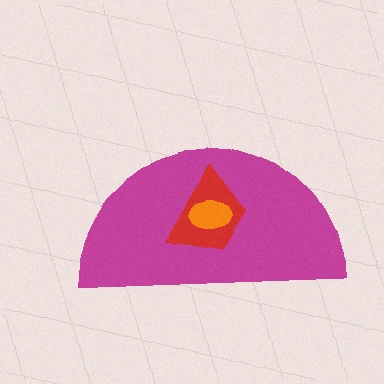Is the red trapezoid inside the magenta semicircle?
Yes.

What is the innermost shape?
The orange ellipse.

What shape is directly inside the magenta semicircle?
The red trapezoid.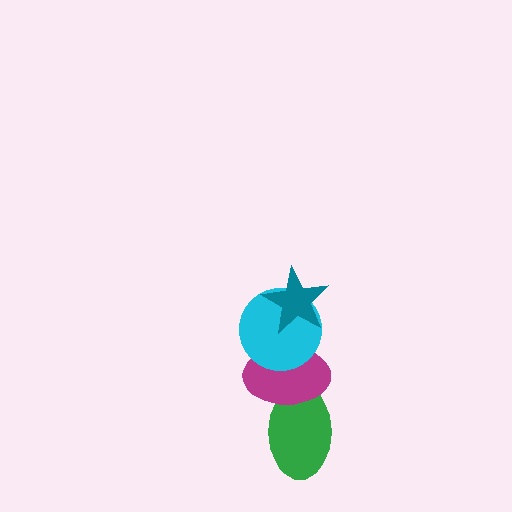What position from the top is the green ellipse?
The green ellipse is 4th from the top.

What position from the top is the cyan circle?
The cyan circle is 2nd from the top.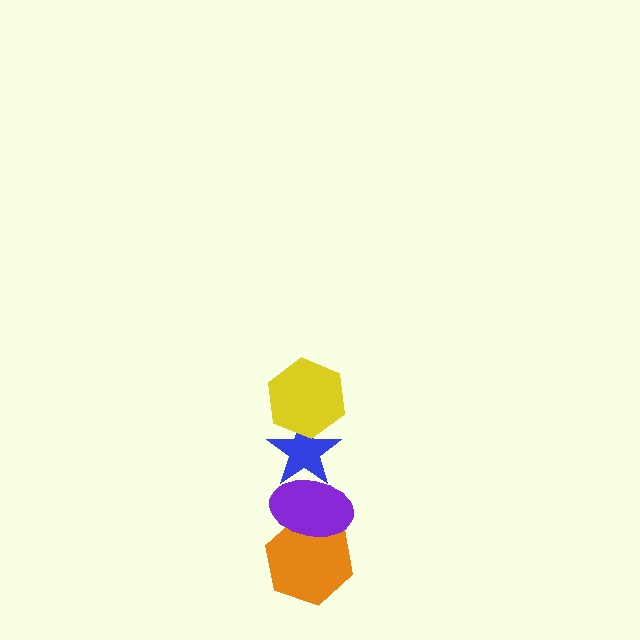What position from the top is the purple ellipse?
The purple ellipse is 3rd from the top.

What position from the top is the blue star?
The blue star is 2nd from the top.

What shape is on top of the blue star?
The yellow hexagon is on top of the blue star.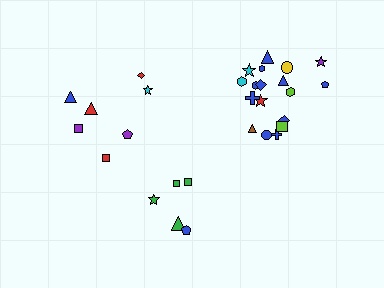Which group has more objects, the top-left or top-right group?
The top-right group.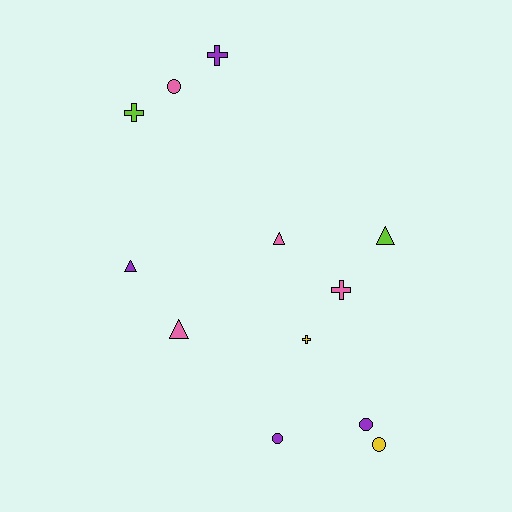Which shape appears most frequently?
Circle, with 4 objects.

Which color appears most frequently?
Purple, with 4 objects.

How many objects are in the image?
There are 12 objects.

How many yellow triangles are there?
There are no yellow triangles.